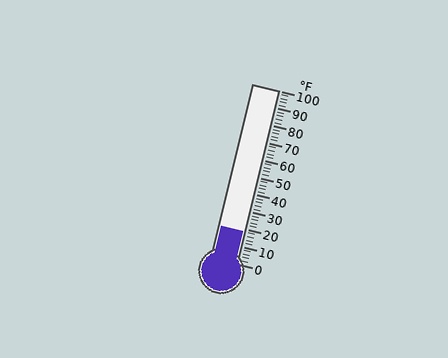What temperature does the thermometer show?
The thermometer shows approximately 18°F.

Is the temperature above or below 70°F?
The temperature is below 70°F.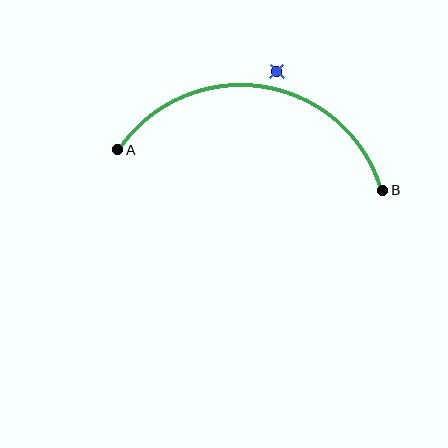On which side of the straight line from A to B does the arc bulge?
The arc bulges above the straight line connecting A and B.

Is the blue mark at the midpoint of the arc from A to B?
No — the blue mark does not lie on the arc at all. It sits slightly outside the curve.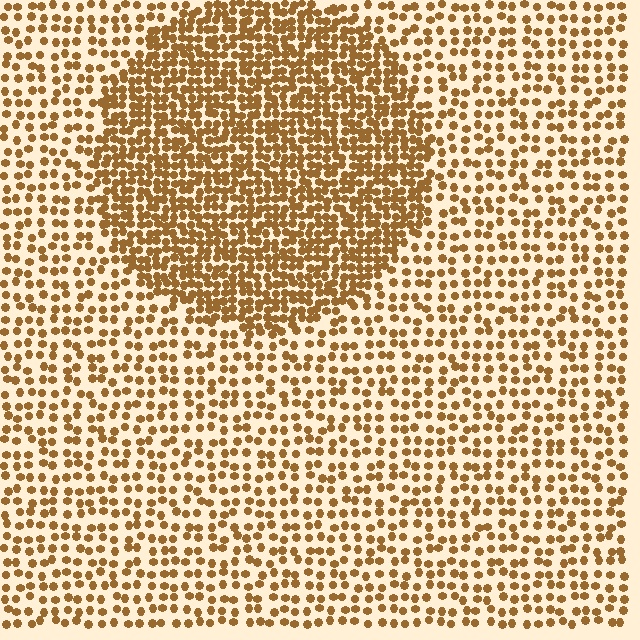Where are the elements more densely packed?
The elements are more densely packed inside the circle boundary.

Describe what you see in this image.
The image contains small brown elements arranged at two different densities. A circle-shaped region is visible where the elements are more densely packed than the surrounding area.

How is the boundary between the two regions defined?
The boundary is defined by a change in element density (approximately 2.0x ratio). All elements are the same color, size, and shape.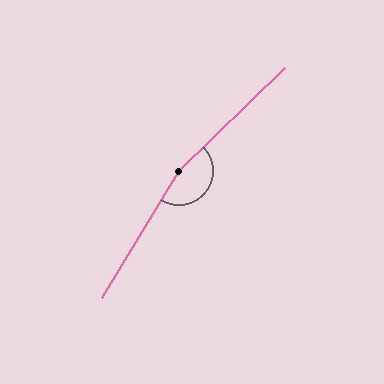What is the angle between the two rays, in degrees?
Approximately 165 degrees.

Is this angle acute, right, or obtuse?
It is obtuse.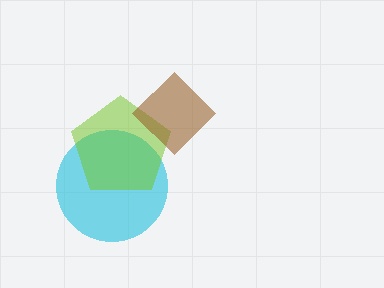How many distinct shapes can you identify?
There are 3 distinct shapes: a cyan circle, a lime pentagon, a brown diamond.